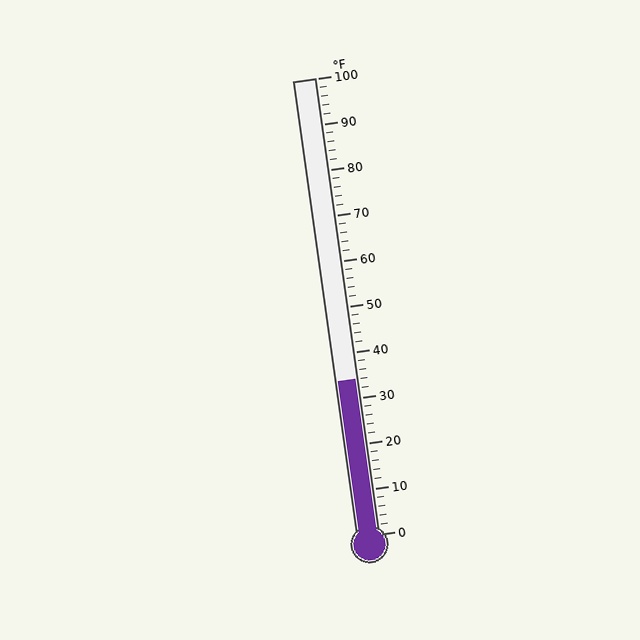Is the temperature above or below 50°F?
The temperature is below 50°F.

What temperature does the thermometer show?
The thermometer shows approximately 34°F.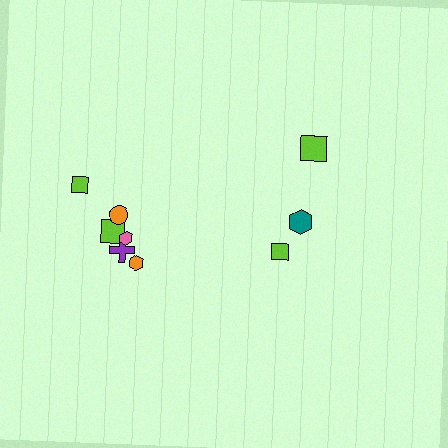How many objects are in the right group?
There are 3 objects.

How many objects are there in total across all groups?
There are 9 objects.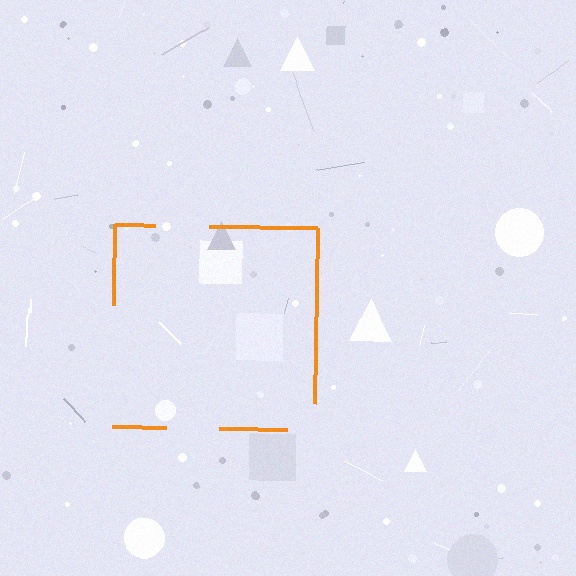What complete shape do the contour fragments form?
The contour fragments form a square.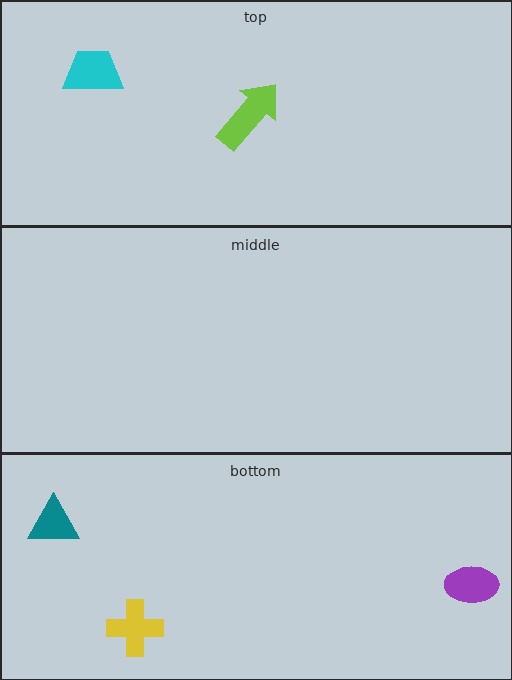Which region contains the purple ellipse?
The bottom region.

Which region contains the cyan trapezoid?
The top region.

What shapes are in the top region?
The lime arrow, the cyan trapezoid.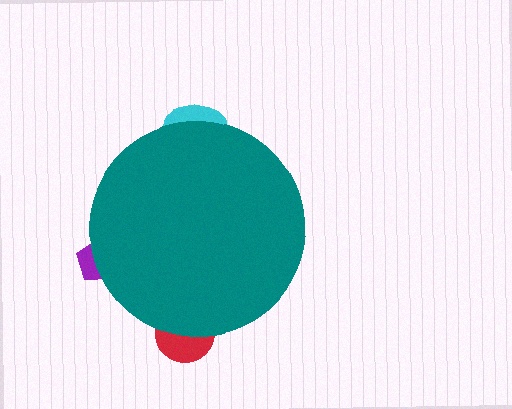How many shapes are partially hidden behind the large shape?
3 shapes are partially hidden.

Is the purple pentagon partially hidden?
Yes, the purple pentagon is partially hidden behind the teal circle.